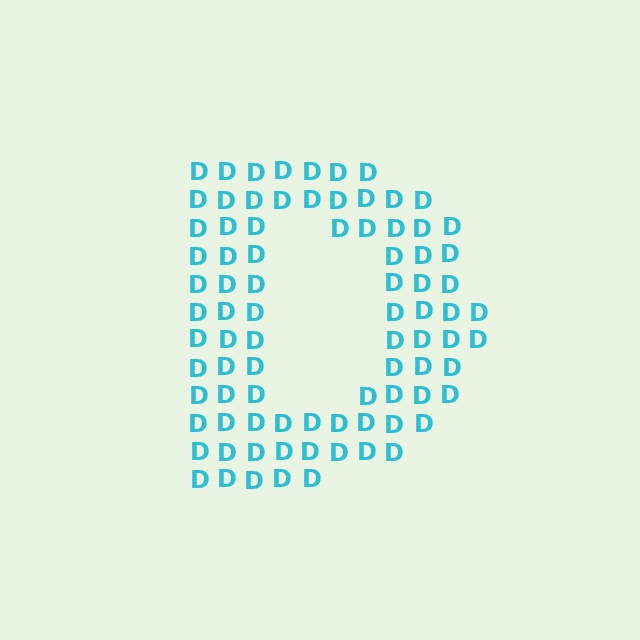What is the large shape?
The large shape is the letter D.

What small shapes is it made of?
It is made of small letter D's.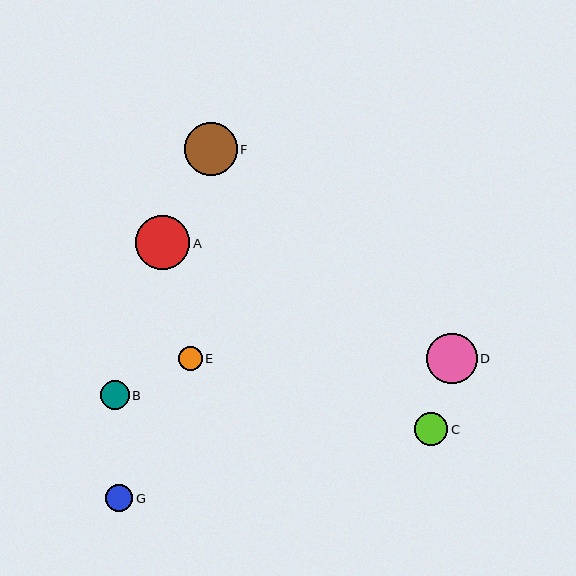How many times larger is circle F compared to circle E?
Circle F is approximately 2.2 times the size of circle E.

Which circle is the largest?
Circle A is the largest with a size of approximately 54 pixels.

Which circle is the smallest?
Circle E is the smallest with a size of approximately 24 pixels.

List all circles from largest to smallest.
From largest to smallest: A, F, D, C, B, G, E.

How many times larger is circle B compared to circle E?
Circle B is approximately 1.2 times the size of circle E.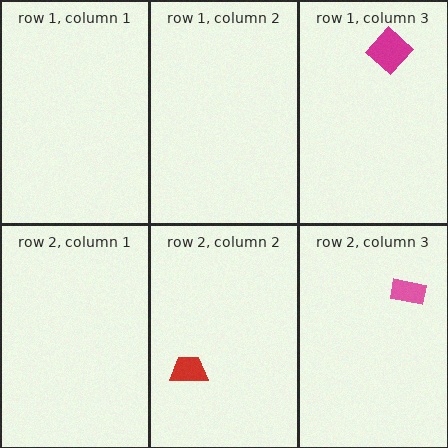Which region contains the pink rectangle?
The row 2, column 3 region.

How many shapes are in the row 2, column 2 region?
1.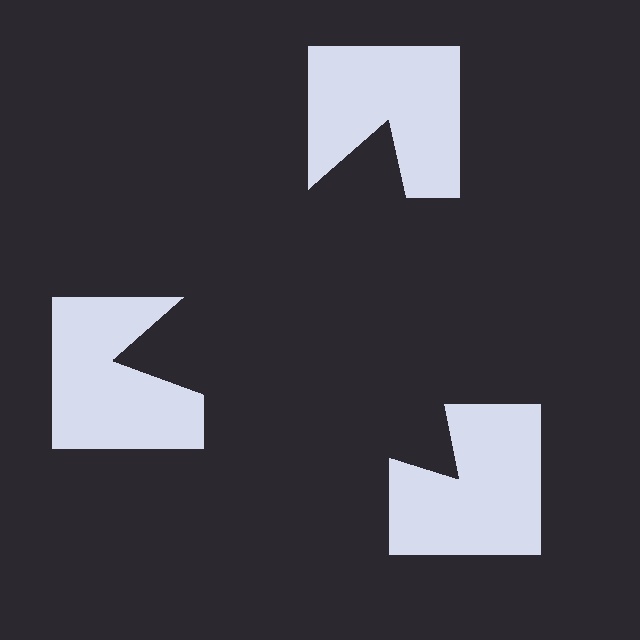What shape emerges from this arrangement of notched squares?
An illusory triangle — its edges are inferred from the aligned wedge cuts in the notched squares, not physically drawn.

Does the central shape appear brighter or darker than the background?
It typically appears slightly darker than the background, even though no actual brightness change is drawn.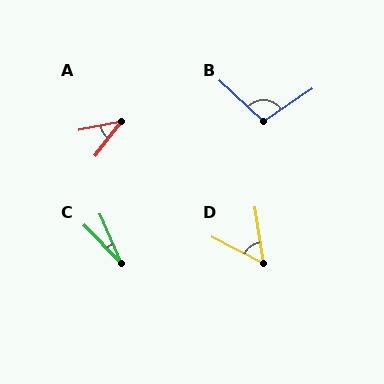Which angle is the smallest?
C, at approximately 21 degrees.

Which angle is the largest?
B, at approximately 103 degrees.